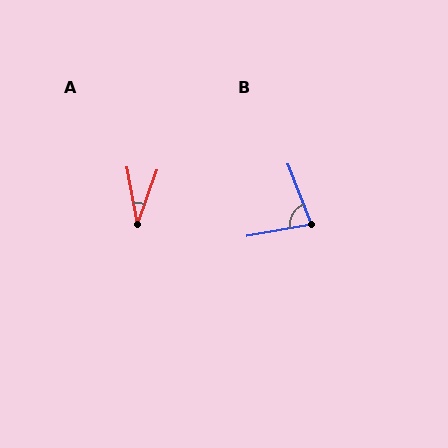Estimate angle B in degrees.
Approximately 79 degrees.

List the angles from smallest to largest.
A (30°), B (79°).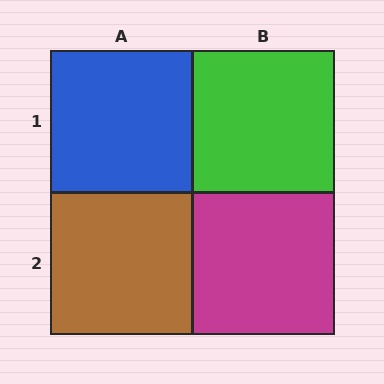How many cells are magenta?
1 cell is magenta.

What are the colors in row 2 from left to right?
Brown, magenta.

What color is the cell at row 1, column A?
Blue.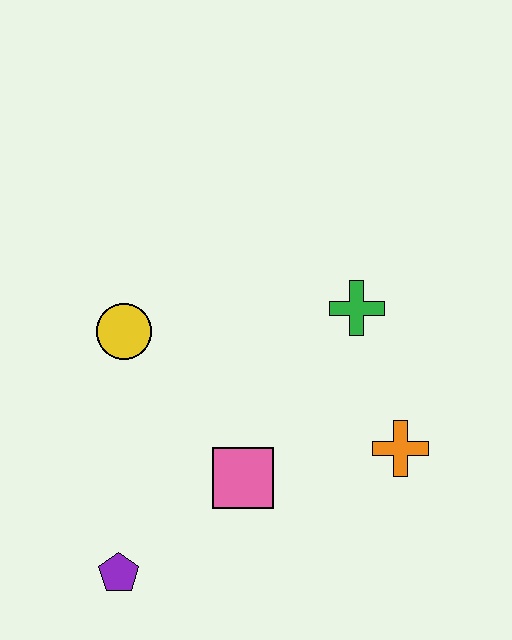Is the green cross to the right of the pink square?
Yes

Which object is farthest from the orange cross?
The purple pentagon is farthest from the orange cross.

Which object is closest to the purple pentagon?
The pink square is closest to the purple pentagon.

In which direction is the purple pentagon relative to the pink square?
The purple pentagon is to the left of the pink square.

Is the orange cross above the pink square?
Yes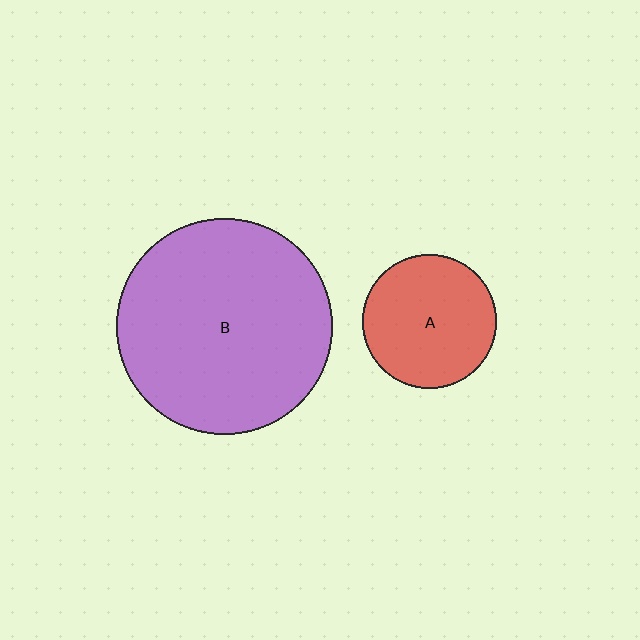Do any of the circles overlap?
No, none of the circles overlap.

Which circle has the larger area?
Circle B (purple).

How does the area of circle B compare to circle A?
Approximately 2.6 times.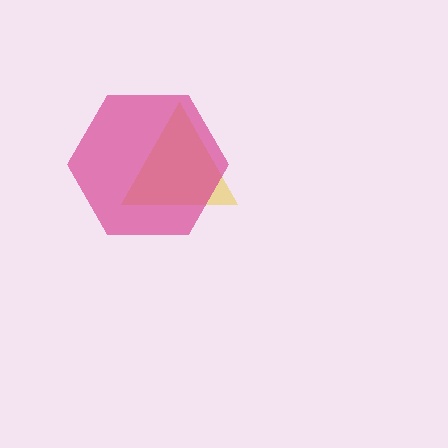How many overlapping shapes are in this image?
There are 2 overlapping shapes in the image.